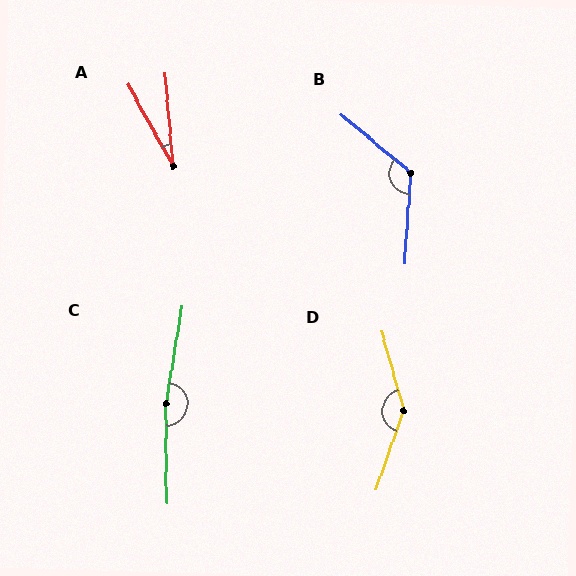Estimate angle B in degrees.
Approximately 126 degrees.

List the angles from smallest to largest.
A (24°), B (126°), D (145°), C (170°).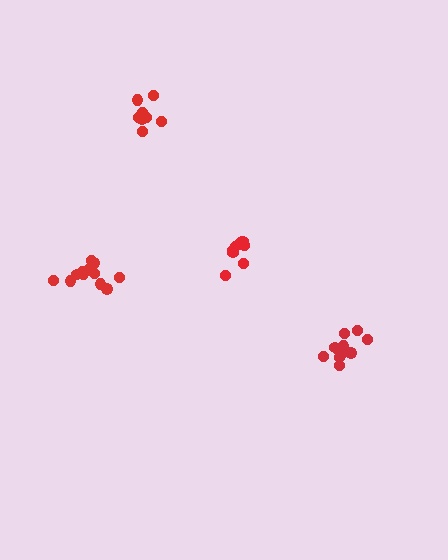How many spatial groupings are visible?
There are 4 spatial groupings.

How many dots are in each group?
Group 1: 9 dots, Group 2: 12 dots, Group 3: 12 dots, Group 4: 9 dots (42 total).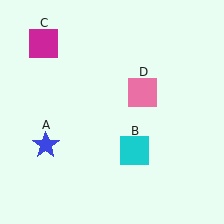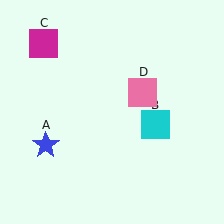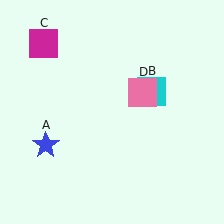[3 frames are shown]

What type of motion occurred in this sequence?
The cyan square (object B) rotated counterclockwise around the center of the scene.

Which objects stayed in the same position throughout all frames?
Blue star (object A) and magenta square (object C) and pink square (object D) remained stationary.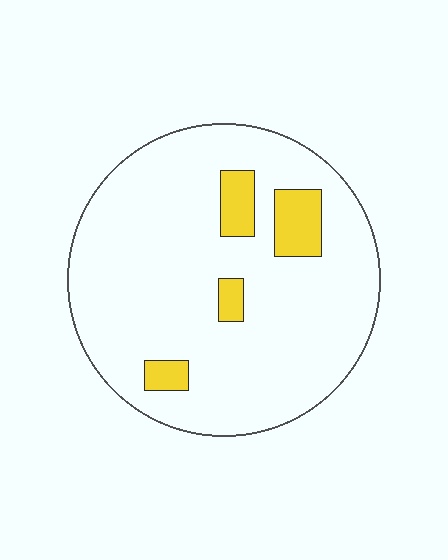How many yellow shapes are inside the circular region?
4.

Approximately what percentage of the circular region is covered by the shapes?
Approximately 10%.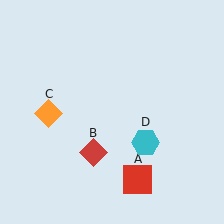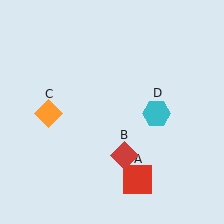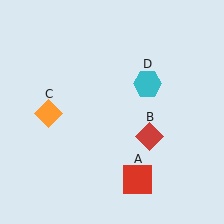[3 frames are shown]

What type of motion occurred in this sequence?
The red diamond (object B), cyan hexagon (object D) rotated counterclockwise around the center of the scene.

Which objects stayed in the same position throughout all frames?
Red square (object A) and orange diamond (object C) remained stationary.